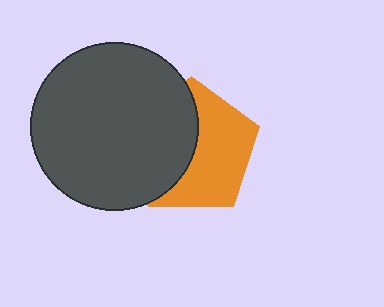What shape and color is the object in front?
The object in front is a dark gray circle.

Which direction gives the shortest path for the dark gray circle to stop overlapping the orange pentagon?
Moving left gives the shortest separation.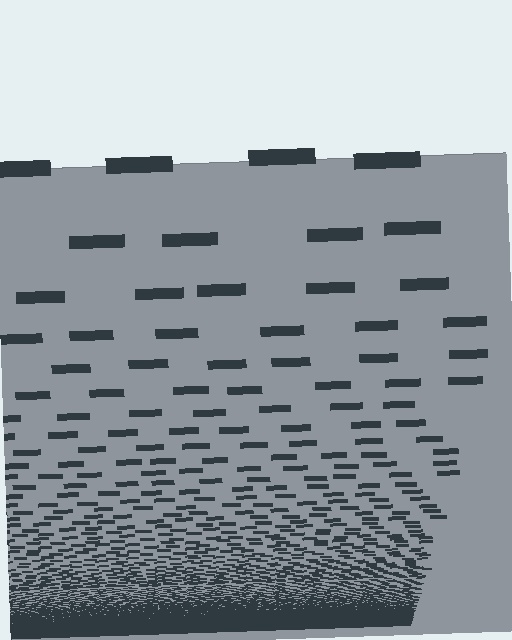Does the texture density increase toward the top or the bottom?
Density increases toward the bottom.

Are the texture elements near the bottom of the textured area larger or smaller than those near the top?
Smaller. The gradient is inverted — elements near the bottom are smaller and denser.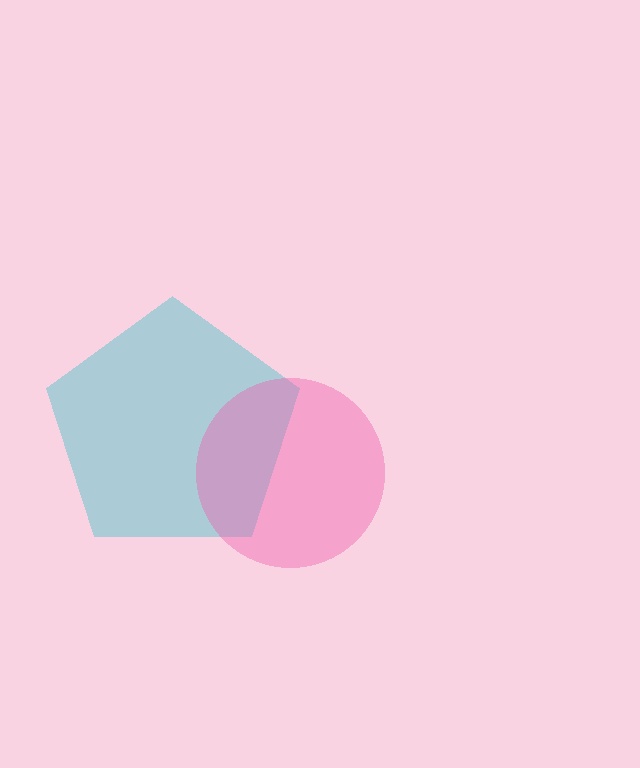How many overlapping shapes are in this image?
There are 2 overlapping shapes in the image.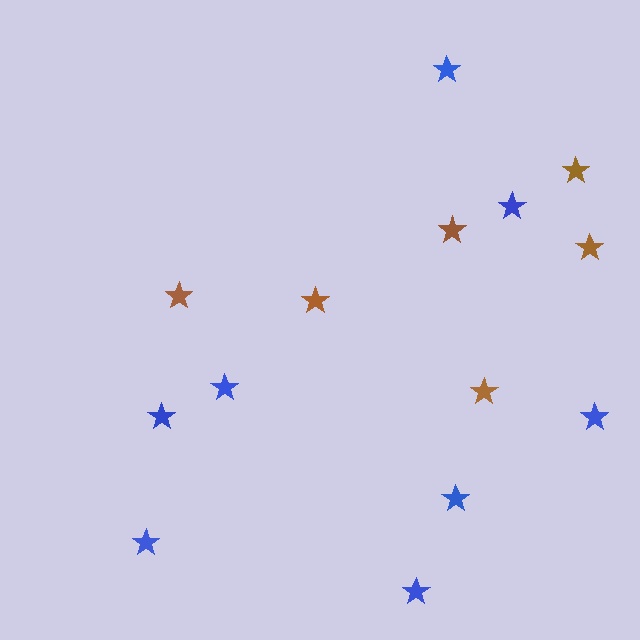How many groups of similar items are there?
There are 2 groups: one group of brown stars (6) and one group of blue stars (8).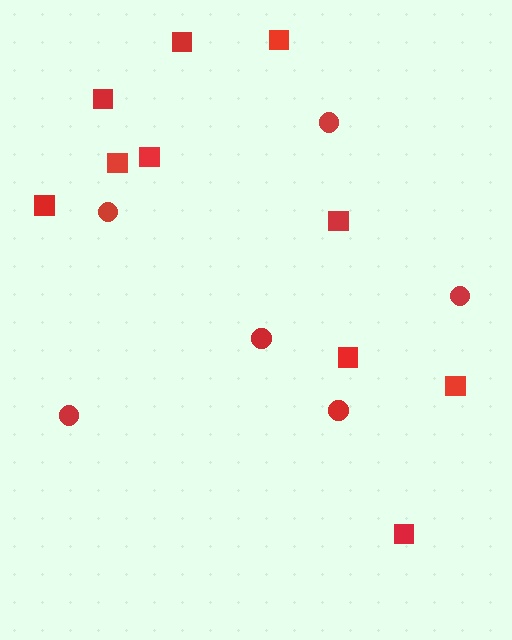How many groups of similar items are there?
There are 2 groups: one group of circles (6) and one group of squares (10).